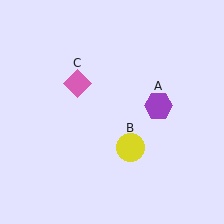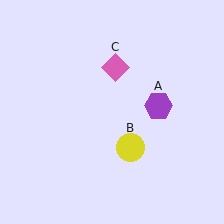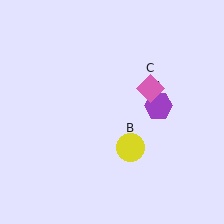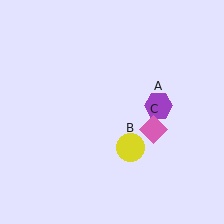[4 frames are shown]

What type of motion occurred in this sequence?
The pink diamond (object C) rotated clockwise around the center of the scene.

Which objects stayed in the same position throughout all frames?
Purple hexagon (object A) and yellow circle (object B) remained stationary.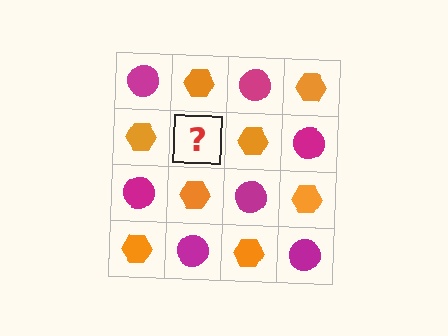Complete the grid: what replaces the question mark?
The question mark should be replaced with a magenta circle.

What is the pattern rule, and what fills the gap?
The rule is that it alternates magenta circle and orange hexagon in a checkerboard pattern. The gap should be filled with a magenta circle.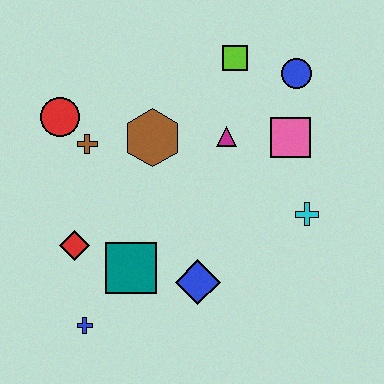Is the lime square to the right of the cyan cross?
No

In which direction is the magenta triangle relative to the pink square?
The magenta triangle is to the left of the pink square.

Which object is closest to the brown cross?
The red circle is closest to the brown cross.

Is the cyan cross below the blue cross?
No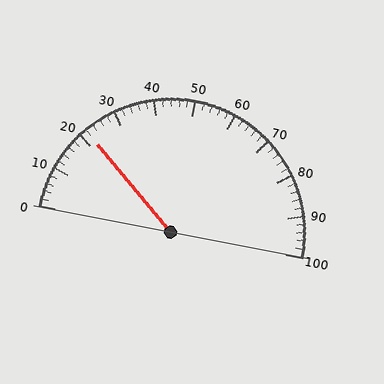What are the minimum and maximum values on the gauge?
The gauge ranges from 0 to 100.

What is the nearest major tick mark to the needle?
The nearest major tick mark is 20.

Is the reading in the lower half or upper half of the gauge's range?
The reading is in the lower half of the range (0 to 100).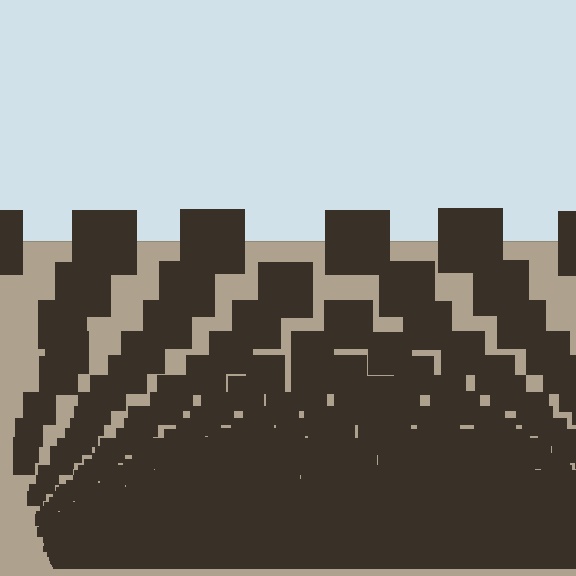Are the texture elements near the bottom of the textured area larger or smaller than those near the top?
Smaller. The gradient is inverted — elements near the bottom are smaller and denser.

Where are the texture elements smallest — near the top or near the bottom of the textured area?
Near the bottom.